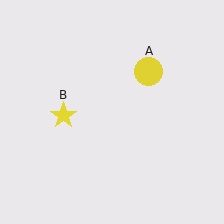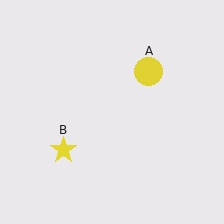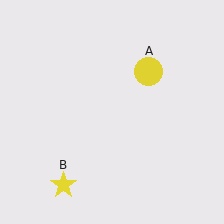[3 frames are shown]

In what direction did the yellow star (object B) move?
The yellow star (object B) moved down.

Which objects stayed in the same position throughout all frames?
Yellow circle (object A) remained stationary.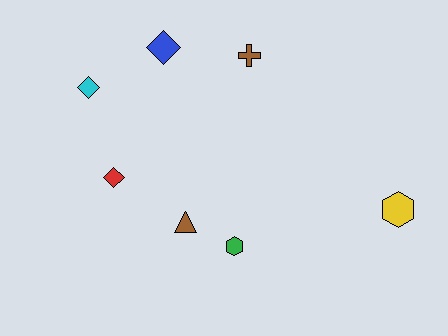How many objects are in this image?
There are 7 objects.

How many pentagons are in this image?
There are no pentagons.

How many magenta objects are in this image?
There are no magenta objects.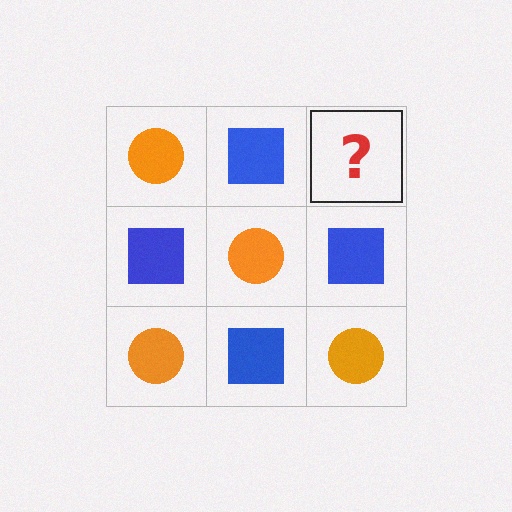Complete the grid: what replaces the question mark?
The question mark should be replaced with an orange circle.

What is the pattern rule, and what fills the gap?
The rule is that it alternates orange circle and blue square in a checkerboard pattern. The gap should be filled with an orange circle.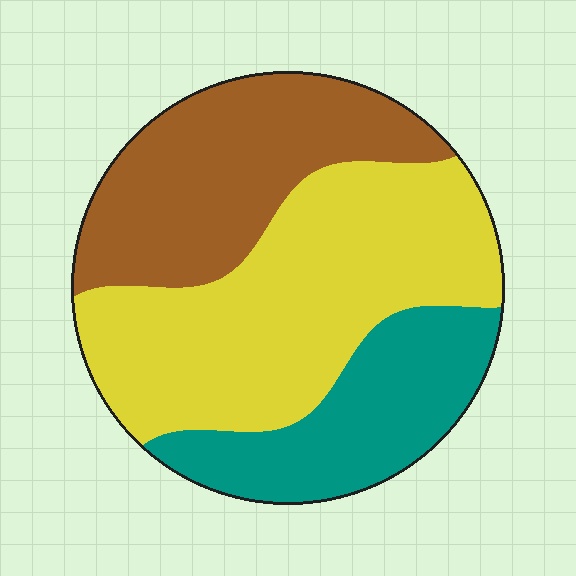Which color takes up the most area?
Yellow, at roughly 45%.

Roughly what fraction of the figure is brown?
Brown takes up between a sixth and a third of the figure.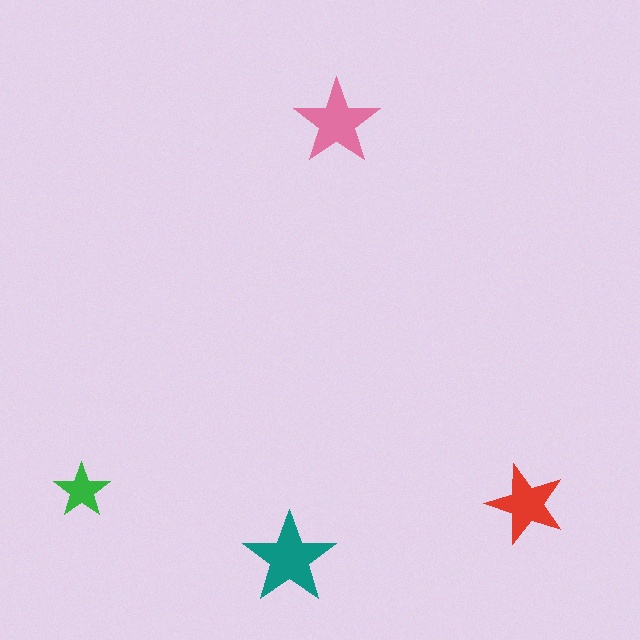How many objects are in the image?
There are 4 objects in the image.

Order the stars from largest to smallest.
the teal one, the pink one, the red one, the green one.